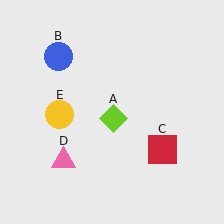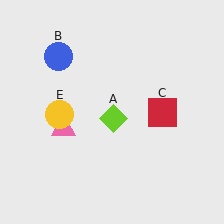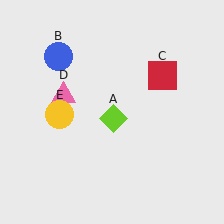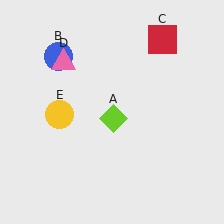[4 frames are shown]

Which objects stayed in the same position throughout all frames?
Lime diamond (object A) and blue circle (object B) and yellow circle (object E) remained stationary.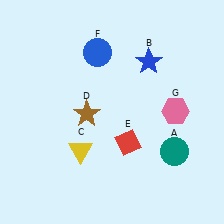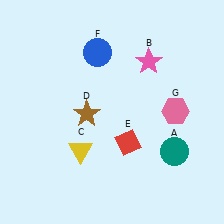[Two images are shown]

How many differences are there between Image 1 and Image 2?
There is 1 difference between the two images.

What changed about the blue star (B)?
In Image 1, B is blue. In Image 2, it changed to pink.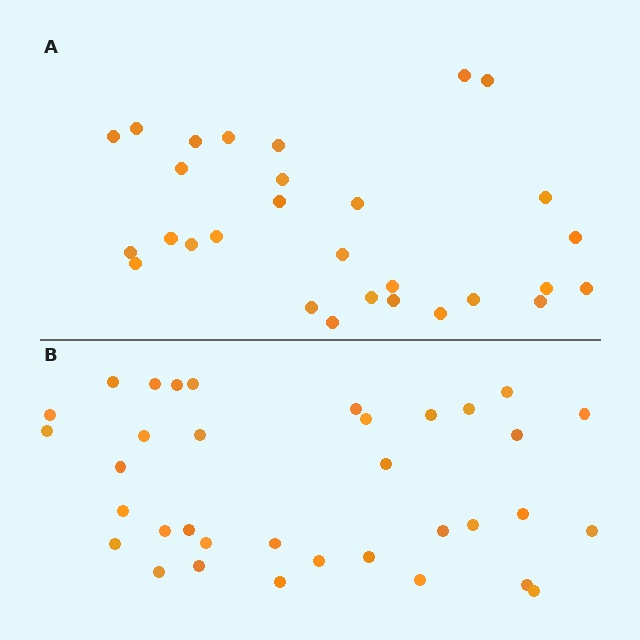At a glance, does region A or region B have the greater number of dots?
Region B (the bottom region) has more dots.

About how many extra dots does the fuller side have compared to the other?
Region B has about 6 more dots than region A.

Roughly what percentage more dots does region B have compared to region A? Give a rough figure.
About 20% more.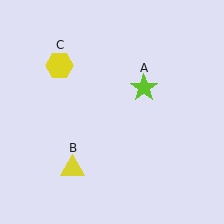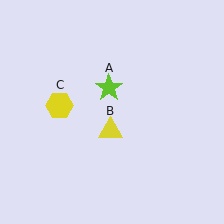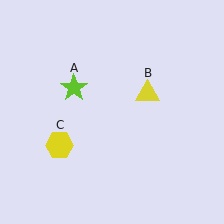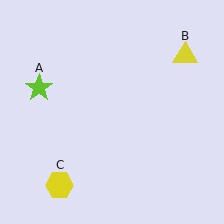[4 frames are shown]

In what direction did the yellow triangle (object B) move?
The yellow triangle (object B) moved up and to the right.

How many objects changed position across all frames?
3 objects changed position: lime star (object A), yellow triangle (object B), yellow hexagon (object C).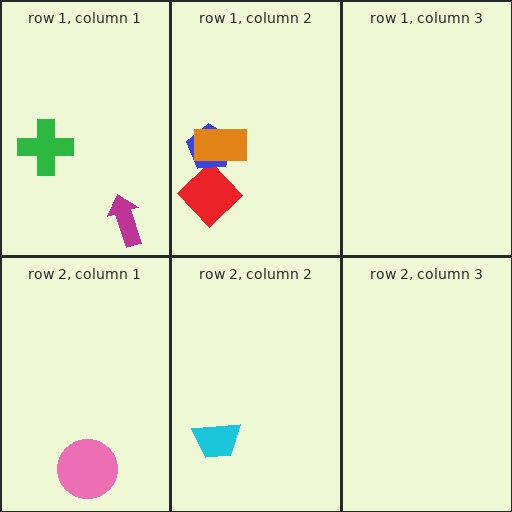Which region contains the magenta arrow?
The row 1, column 1 region.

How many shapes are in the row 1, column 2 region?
3.